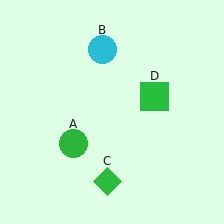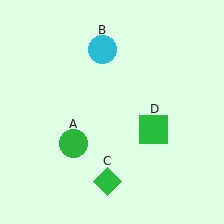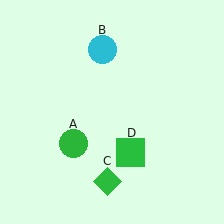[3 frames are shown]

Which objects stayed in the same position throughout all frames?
Green circle (object A) and cyan circle (object B) and green diamond (object C) remained stationary.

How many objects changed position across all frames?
1 object changed position: green square (object D).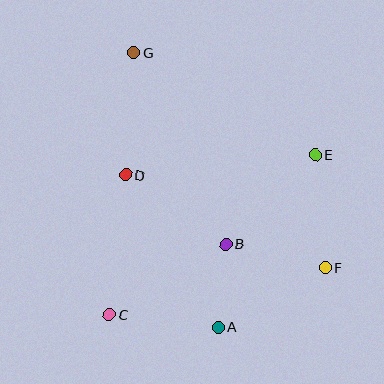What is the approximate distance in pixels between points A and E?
The distance between A and E is approximately 198 pixels.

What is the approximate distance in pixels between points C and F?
The distance between C and F is approximately 221 pixels.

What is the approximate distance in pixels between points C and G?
The distance between C and G is approximately 263 pixels.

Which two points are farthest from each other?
Points F and G are farthest from each other.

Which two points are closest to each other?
Points A and B are closest to each other.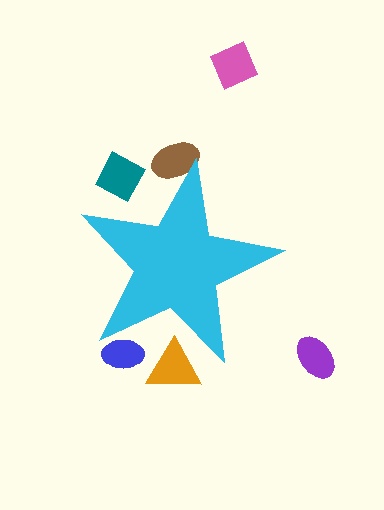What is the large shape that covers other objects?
A cyan star.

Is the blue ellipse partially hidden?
Yes, the blue ellipse is partially hidden behind the cyan star.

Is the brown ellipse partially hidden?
Yes, the brown ellipse is partially hidden behind the cyan star.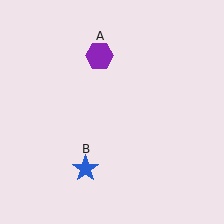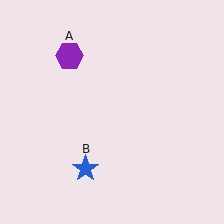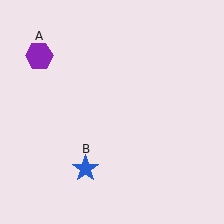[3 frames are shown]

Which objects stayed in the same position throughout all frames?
Blue star (object B) remained stationary.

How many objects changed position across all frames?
1 object changed position: purple hexagon (object A).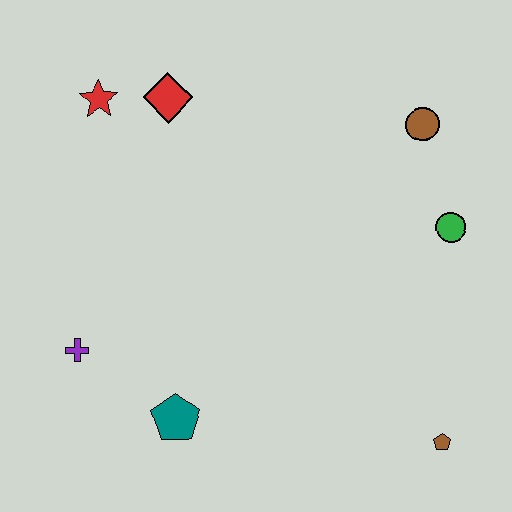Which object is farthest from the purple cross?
The brown circle is farthest from the purple cross.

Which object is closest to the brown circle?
The green circle is closest to the brown circle.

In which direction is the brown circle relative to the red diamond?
The brown circle is to the right of the red diamond.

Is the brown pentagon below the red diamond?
Yes